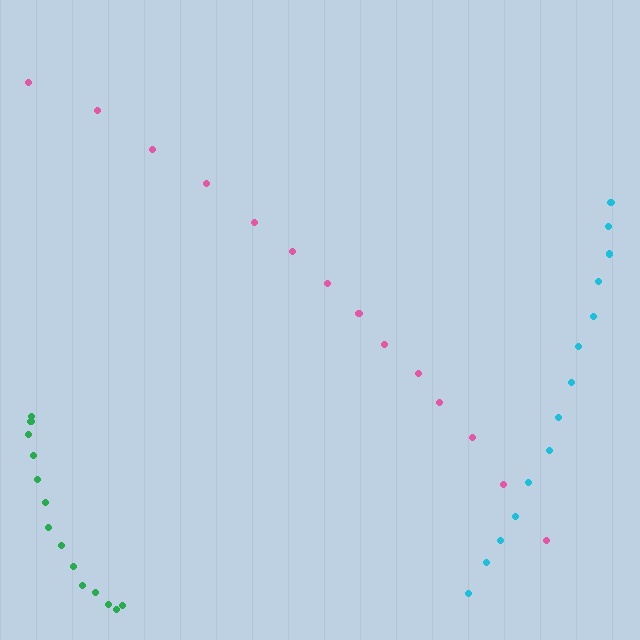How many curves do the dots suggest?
There are 3 distinct paths.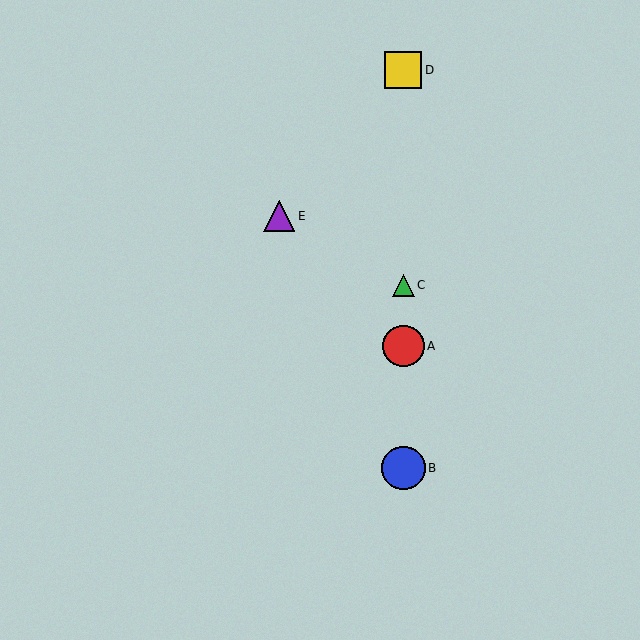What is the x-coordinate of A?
Object A is at x≈403.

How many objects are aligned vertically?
4 objects (A, B, C, D) are aligned vertically.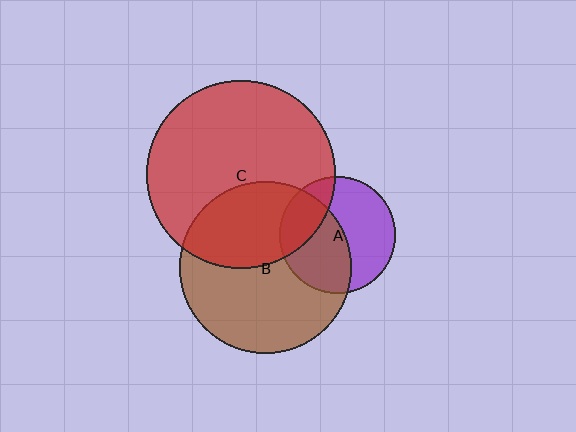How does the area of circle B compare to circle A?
Approximately 2.2 times.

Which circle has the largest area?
Circle C (red).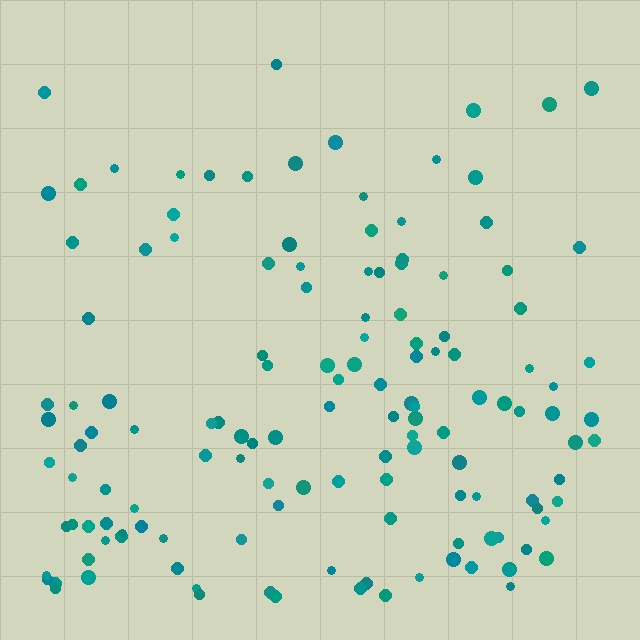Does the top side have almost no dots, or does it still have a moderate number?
Still a moderate number, just noticeably fewer than the bottom.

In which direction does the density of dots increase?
From top to bottom, with the bottom side densest.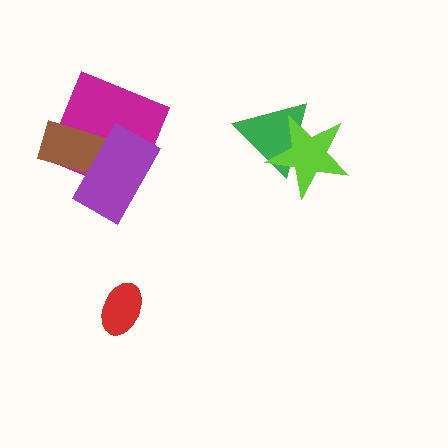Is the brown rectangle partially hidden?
Yes, it is partially covered by another shape.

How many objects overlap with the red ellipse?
0 objects overlap with the red ellipse.